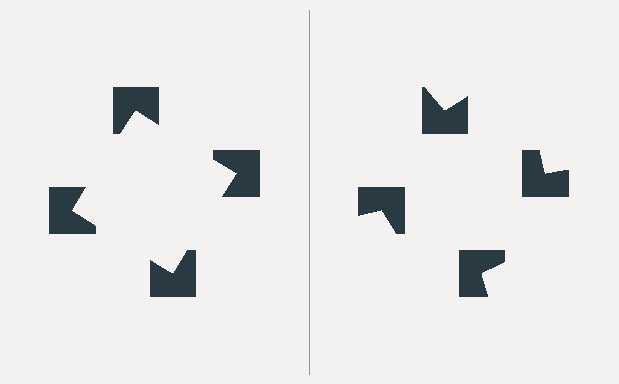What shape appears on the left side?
An illusory square.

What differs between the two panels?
The notched squares are positioned identically on both sides; only the wedge orientations differ. On the left they align to a square; on the right they are misaligned.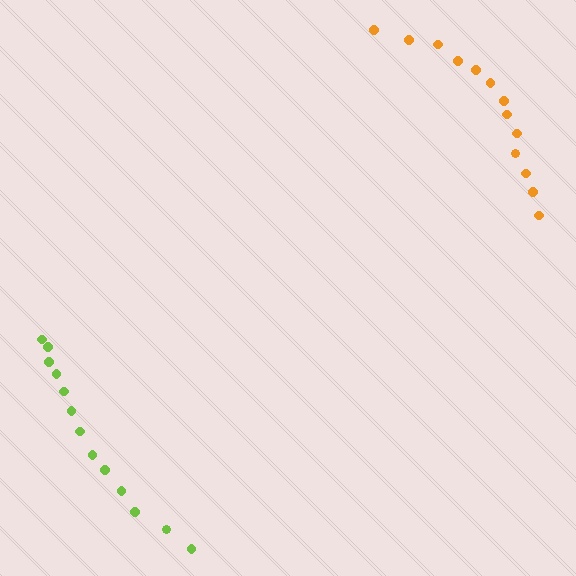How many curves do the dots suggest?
There are 2 distinct paths.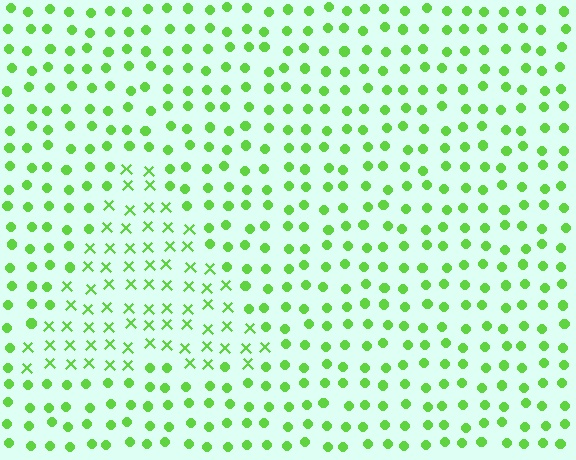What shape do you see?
I see a triangle.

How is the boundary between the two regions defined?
The boundary is defined by a change in element shape: X marks inside vs. circles outside. All elements share the same color and spacing.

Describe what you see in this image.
The image is filled with small lime elements arranged in a uniform grid. A triangle-shaped region contains X marks, while the surrounding area contains circles. The boundary is defined purely by the change in element shape.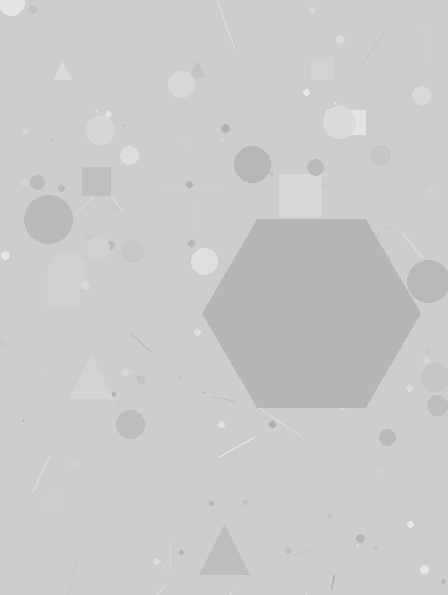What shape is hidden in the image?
A hexagon is hidden in the image.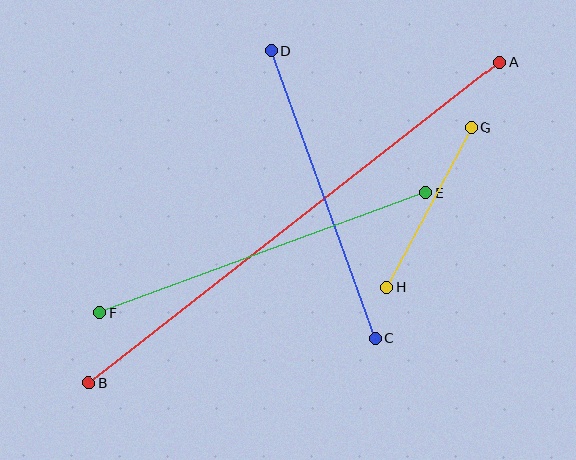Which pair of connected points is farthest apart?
Points A and B are farthest apart.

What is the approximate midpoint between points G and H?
The midpoint is at approximately (429, 207) pixels.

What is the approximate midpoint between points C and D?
The midpoint is at approximately (323, 195) pixels.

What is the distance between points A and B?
The distance is approximately 522 pixels.